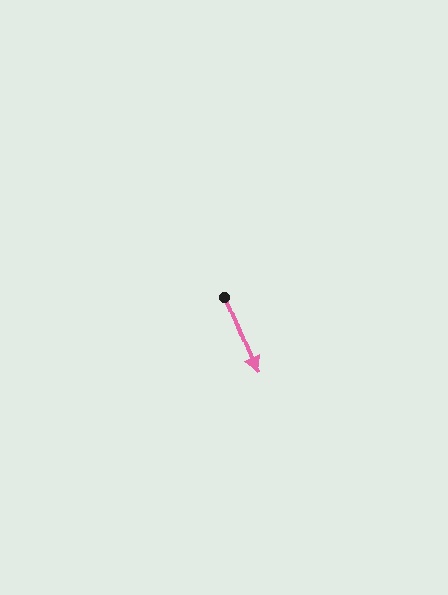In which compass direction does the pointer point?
Southeast.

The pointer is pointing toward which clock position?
Roughly 5 o'clock.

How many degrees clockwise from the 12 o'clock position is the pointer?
Approximately 157 degrees.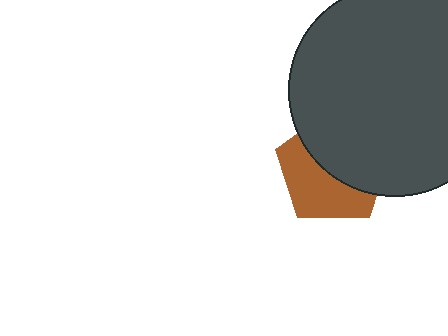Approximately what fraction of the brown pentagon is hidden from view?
Roughly 53% of the brown pentagon is hidden behind the dark gray circle.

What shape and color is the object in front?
The object in front is a dark gray circle.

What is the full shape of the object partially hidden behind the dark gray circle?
The partially hidden object is a brown pentagon.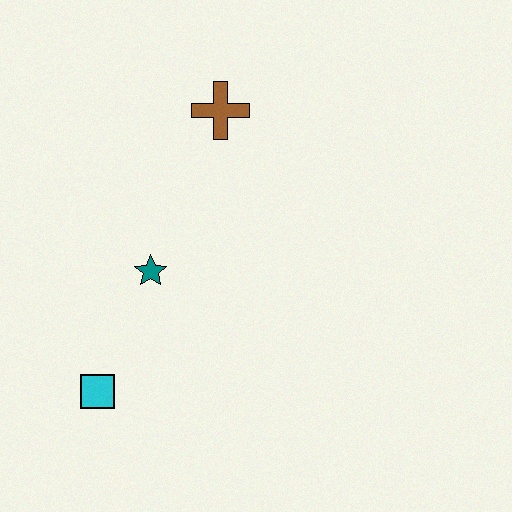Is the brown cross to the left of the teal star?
No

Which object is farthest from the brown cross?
The cyan square is farthest from the brown cross.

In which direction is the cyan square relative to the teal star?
The cyan square is below the teal star.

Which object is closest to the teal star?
The cyan square is closest to the teal star.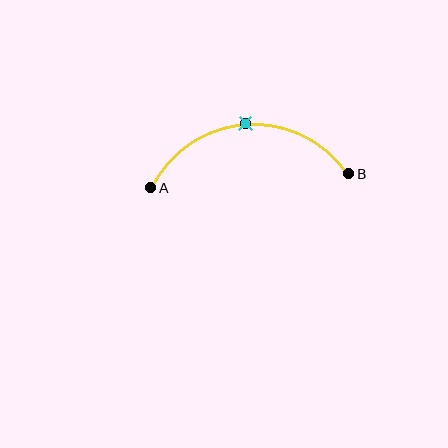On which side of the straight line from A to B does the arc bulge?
The arc bulges above the straight line connecting A and B.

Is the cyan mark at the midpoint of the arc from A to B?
Yes. The cyan mark lies on the arc at equal arc-length from both A and B — it is the arc midpoint.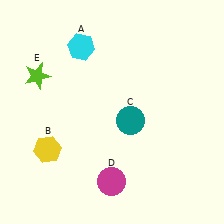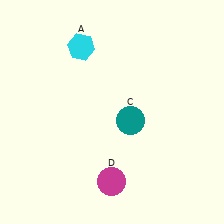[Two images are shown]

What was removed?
The lime star (E), the yellow hexagon (B) were removed in Image 2.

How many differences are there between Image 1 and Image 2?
There are 2 differences between the two images.